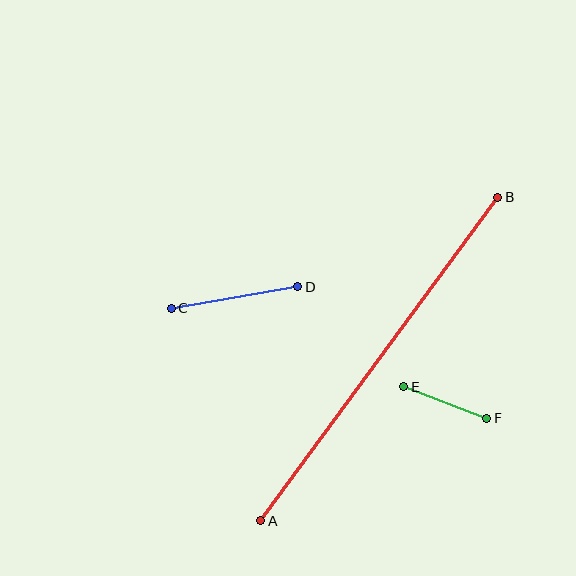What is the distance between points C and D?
The distance is approximately 128 pixels.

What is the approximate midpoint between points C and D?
The midpoint is at approximately (234, 298) pixels.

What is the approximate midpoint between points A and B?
The midpoint is at approximately (379, 359) pixels.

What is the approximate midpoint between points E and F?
The midpoint is at approximately (445, 403) pixels.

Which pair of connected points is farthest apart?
Points A and B are farthest apart.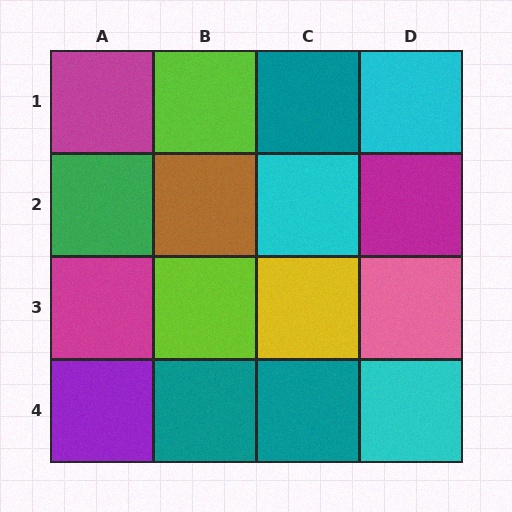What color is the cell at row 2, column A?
Green.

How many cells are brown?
1 cell is brown.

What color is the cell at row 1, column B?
Lime.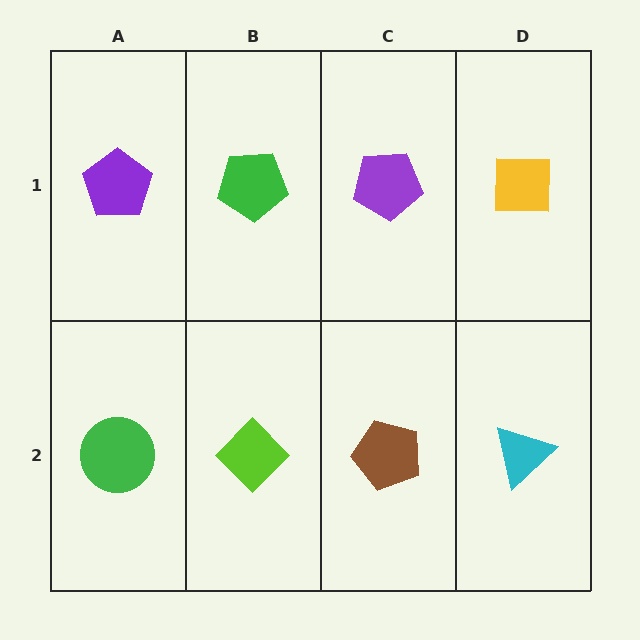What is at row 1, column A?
A purple pentagon.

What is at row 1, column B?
A green pentagon.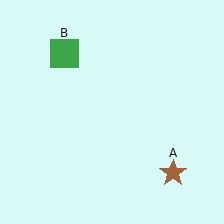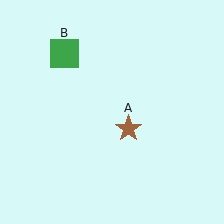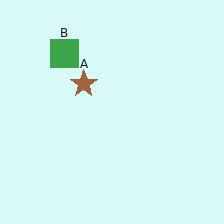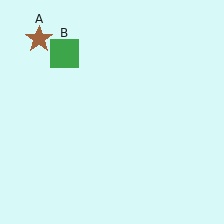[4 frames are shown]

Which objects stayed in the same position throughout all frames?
Green square (object B) remained stationary.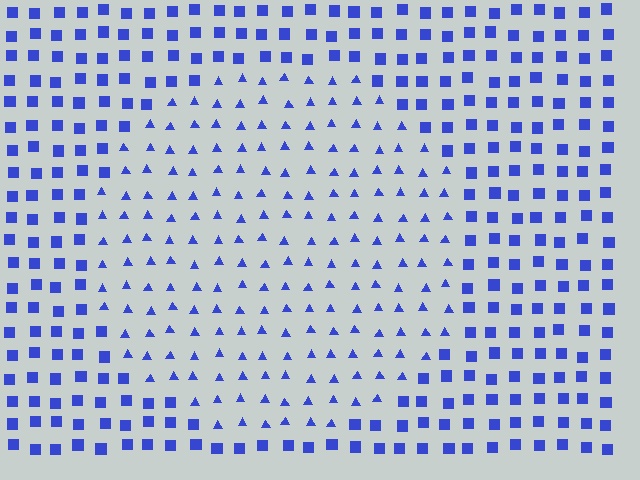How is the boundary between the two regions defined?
The boundary is defined by a change in element shape: triangles inside vs. squares outside. All elements share the same color and spacing.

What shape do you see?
I see a circle.